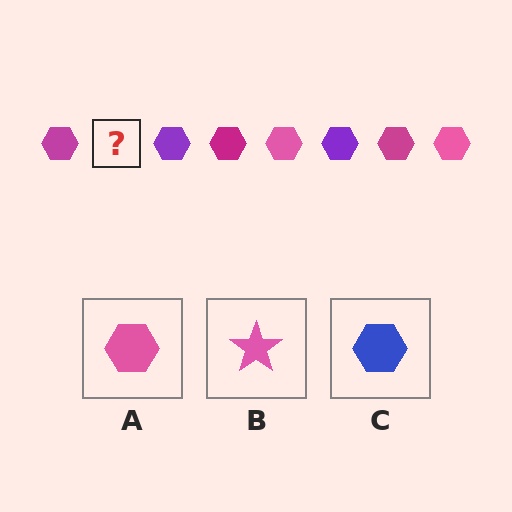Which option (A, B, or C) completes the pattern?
A.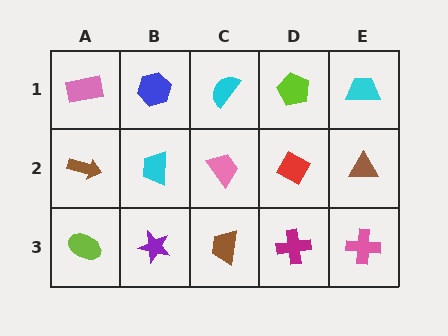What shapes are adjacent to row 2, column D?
A lime pentagon (row 1, column D), a magenta cross (row 3, column D), a pink trapezoid (row 2, column C), a brown triangle (row 2, column E).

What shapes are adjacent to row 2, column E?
A cyan trapezoid (row 1, column E), a pink cross (row 3, column E), a red diamond (row 2, column D).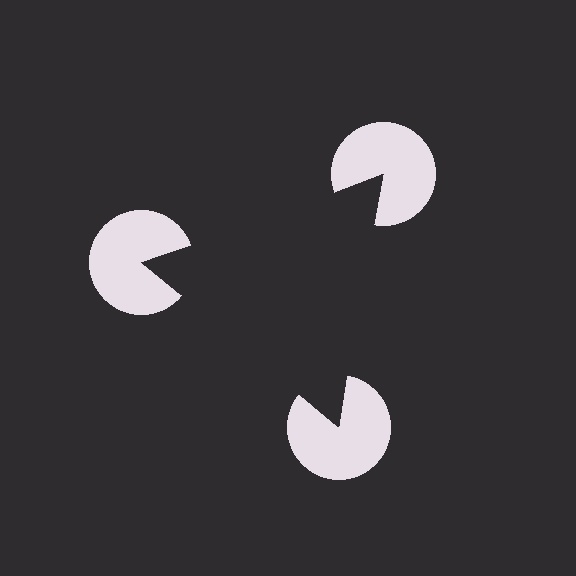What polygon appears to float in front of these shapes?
An illusory triangle — its edges are inferred from the aligned wedge cuts in the pac-man discs, not physically drawn.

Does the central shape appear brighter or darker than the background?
It typically appears slightly darker than the background, even though no actual brightness change is drawn.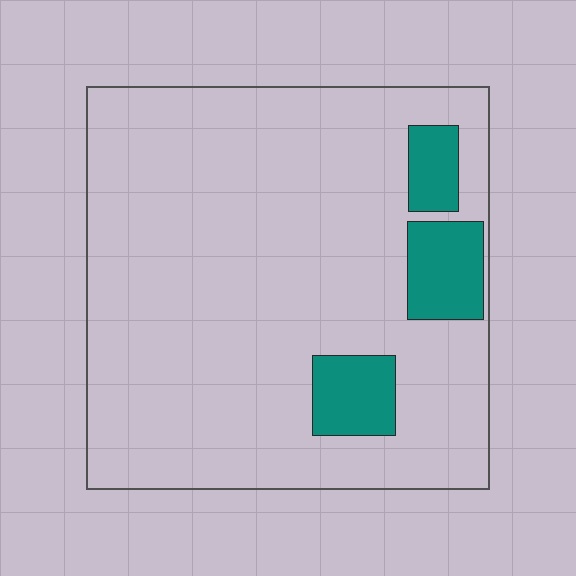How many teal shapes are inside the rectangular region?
3.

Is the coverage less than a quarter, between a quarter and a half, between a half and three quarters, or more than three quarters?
Less than a quarter.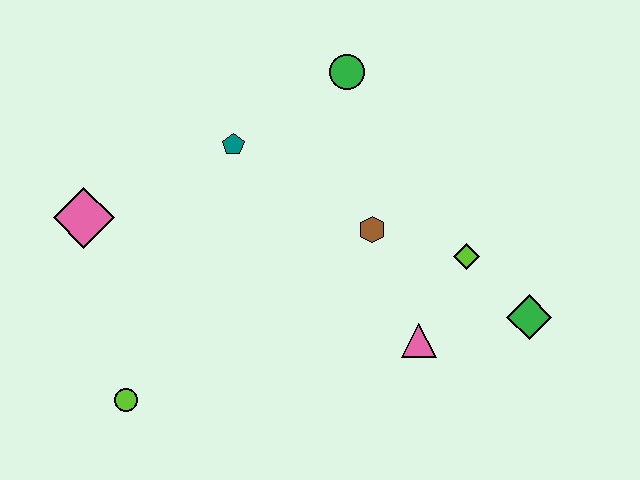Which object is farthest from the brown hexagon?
The lime circle is farthest from the brown hexagon.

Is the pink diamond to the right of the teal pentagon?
No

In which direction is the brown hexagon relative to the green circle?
The brown hexagon is below the green circle.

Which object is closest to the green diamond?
The lime diamond is closest to the green diamond.